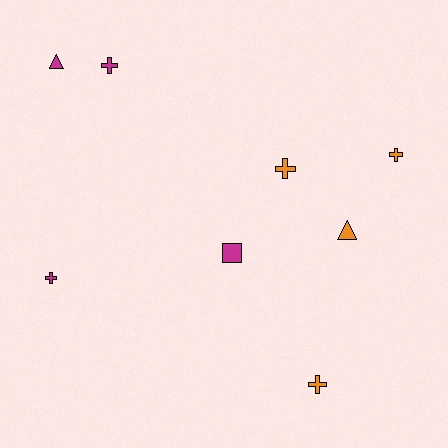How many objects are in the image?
There are 8 objects.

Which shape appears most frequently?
Cross, with 5 objects.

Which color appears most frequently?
Magenta, with 4 objects.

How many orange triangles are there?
There is 1 orange triangle.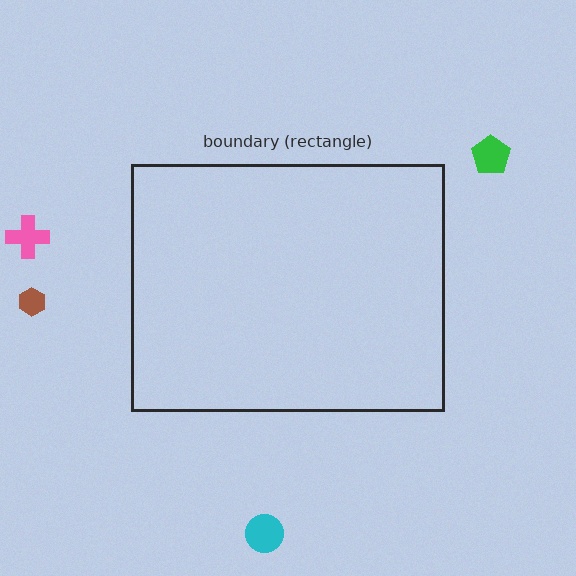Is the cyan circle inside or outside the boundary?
Outside.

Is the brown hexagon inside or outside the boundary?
Outside.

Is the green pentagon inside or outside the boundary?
Outside.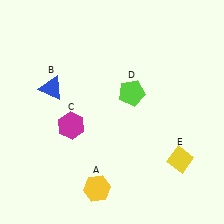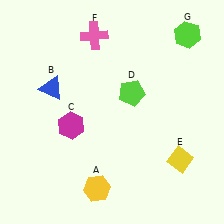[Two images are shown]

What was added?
A pink cross (F), a lime hexagon (G) were added in Image 2.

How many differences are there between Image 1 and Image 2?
There are 2 differences between the two images.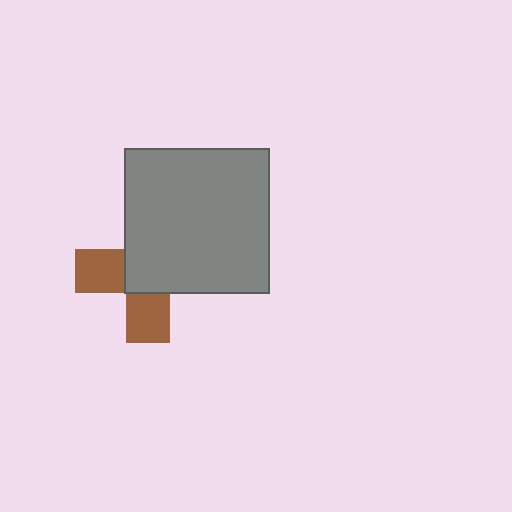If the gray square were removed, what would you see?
You would see the complete brown cross.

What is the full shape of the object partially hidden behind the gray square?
The partially hidden object is a brown cross.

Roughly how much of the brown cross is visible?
A small part of it is visible (roughly 40%).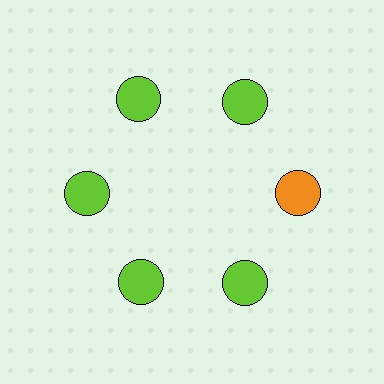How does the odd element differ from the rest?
It has a different color: orange instead of lime.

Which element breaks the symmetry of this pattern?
The orange circle at roughly the 3 o'clock position breaks the symmetry. All other shapes are lime circles.